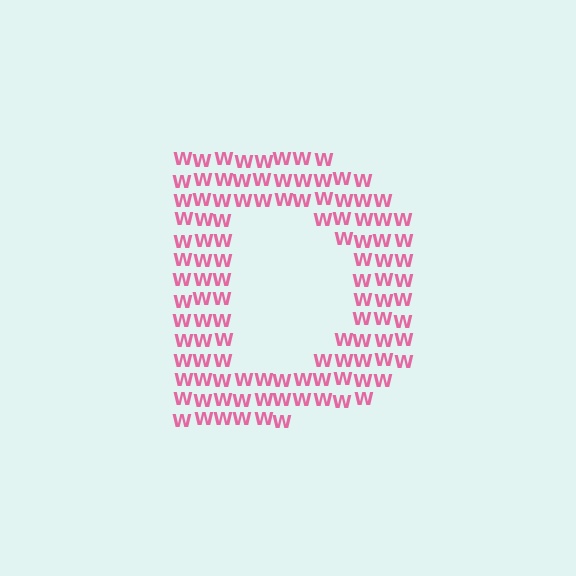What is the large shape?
The large shape is the letter D.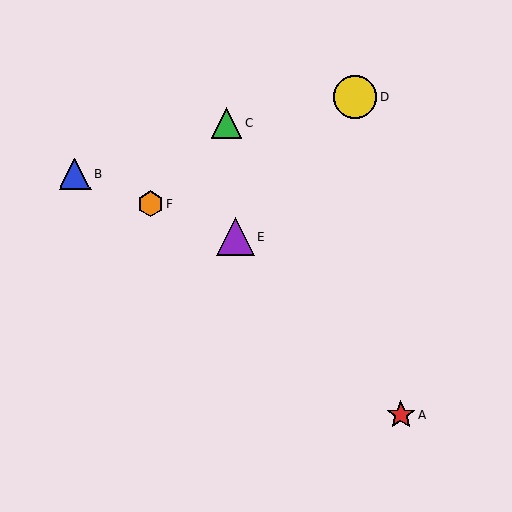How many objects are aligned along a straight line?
3 objects (B, E, F) are aligned along a straight line.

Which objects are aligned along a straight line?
Objects B, E, F are aligned along a straight line.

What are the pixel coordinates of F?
Object F is at (150, 204).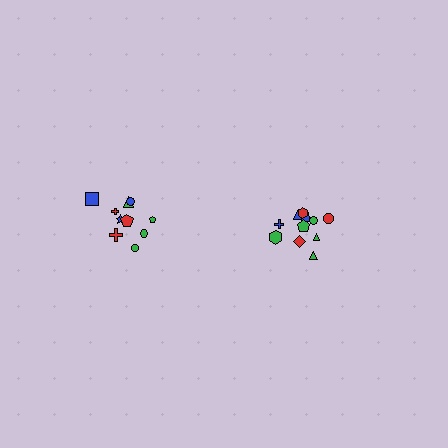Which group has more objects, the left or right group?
The right group.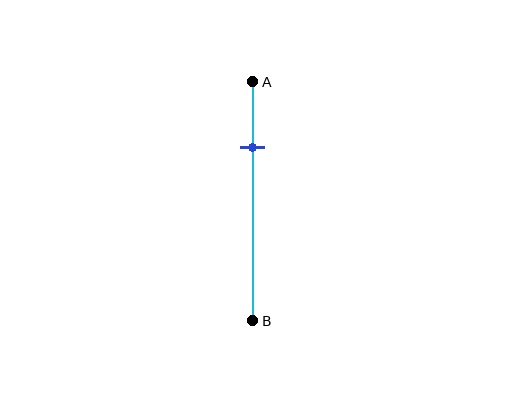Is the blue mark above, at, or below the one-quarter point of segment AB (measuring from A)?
The blue mark is approximately at the one-quarter point of segment AB.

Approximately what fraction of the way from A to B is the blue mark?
The blue mark is approximately 25% of the way from A to B.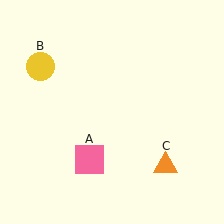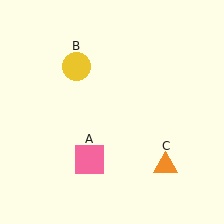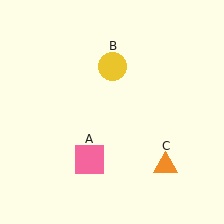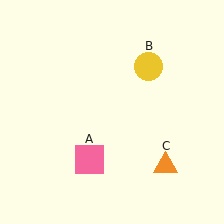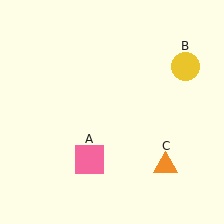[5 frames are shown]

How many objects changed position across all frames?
1 object changed position: yellow circle (object B).